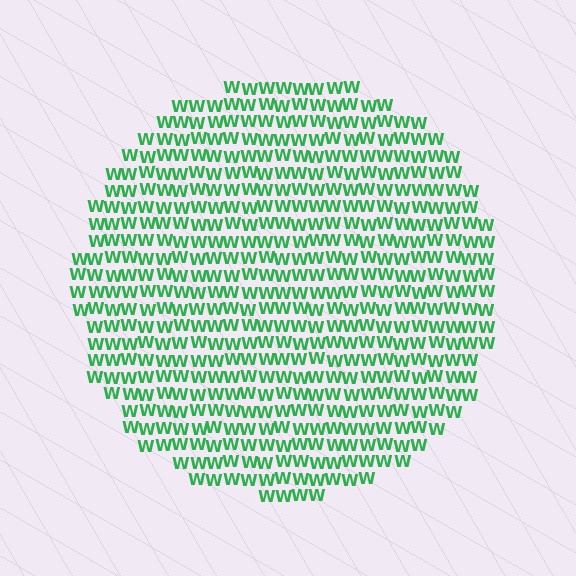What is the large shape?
The large shape is a circle.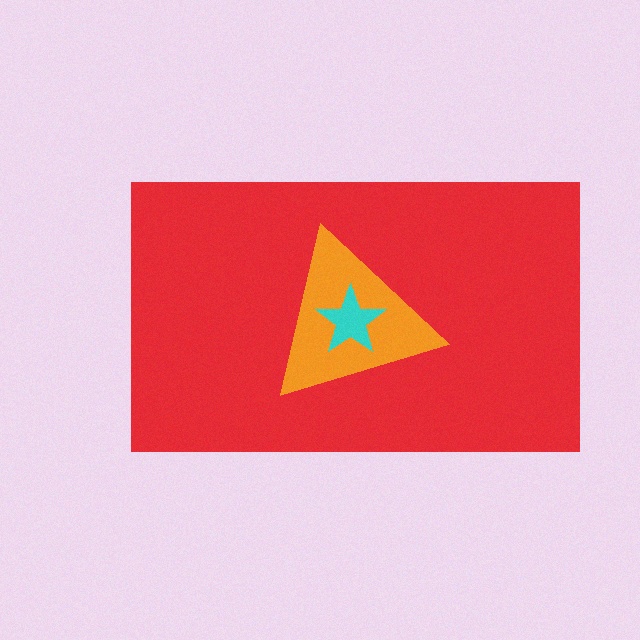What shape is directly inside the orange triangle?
The cyan star.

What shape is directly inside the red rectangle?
The orange triangle.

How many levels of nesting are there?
3.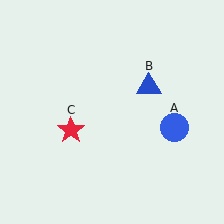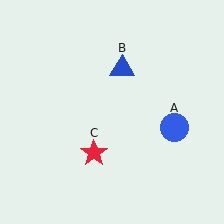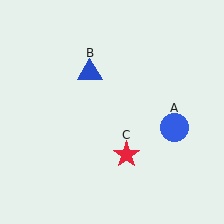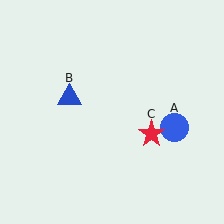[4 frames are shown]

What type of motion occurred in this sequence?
The blue triangle (object B), red star (object C) rotated counterclockwise around the center of the scene.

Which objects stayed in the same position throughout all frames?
Blue circle (object A) remained stationary.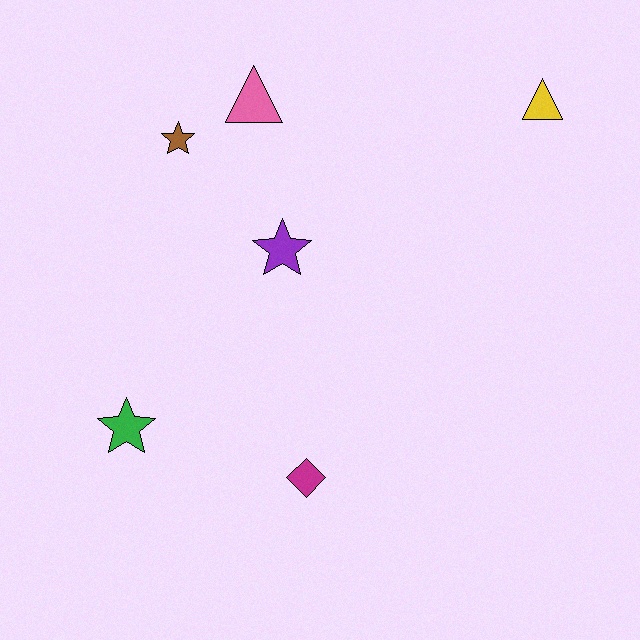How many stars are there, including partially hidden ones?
There are 3 stars.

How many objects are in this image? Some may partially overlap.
There are 6 objects.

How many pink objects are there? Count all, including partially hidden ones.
There is 1 pink object.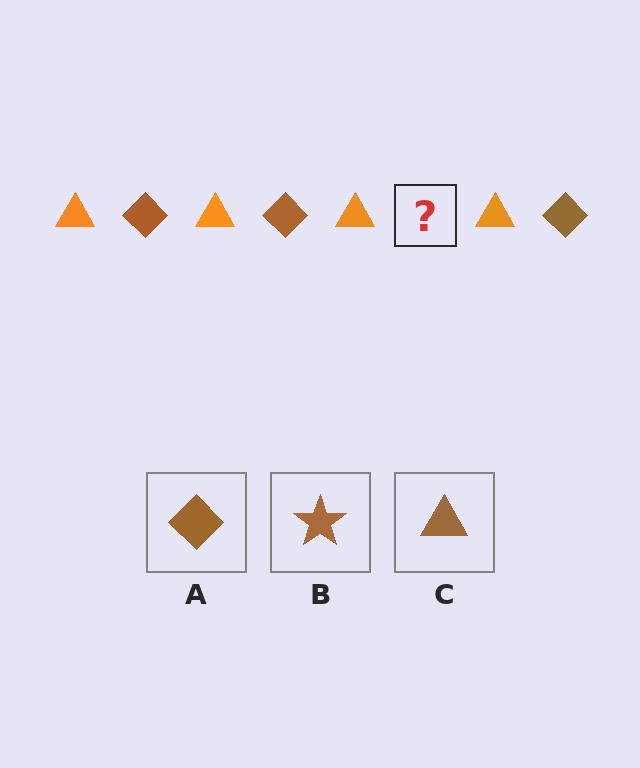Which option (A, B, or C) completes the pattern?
A.